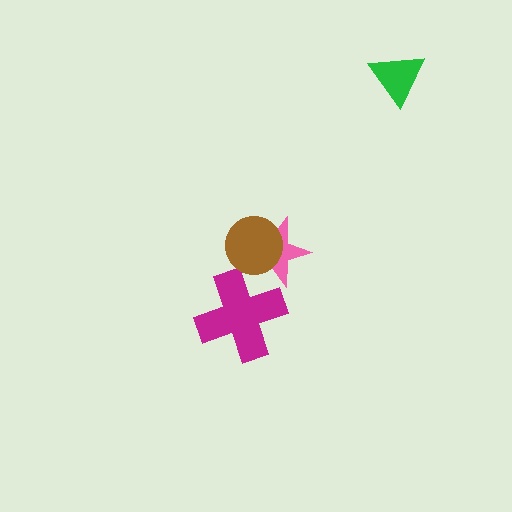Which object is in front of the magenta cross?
The pink star is in front of the magenta cross.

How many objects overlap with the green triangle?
0 objects overlap with the green triangle.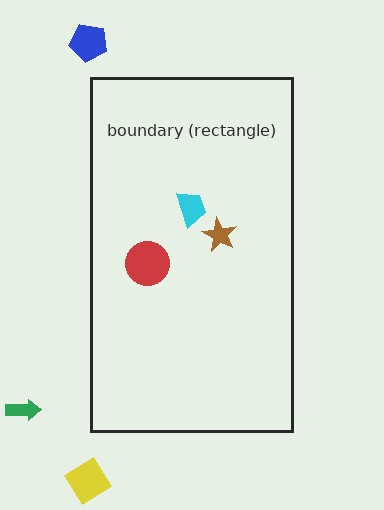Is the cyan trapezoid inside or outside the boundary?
Inside.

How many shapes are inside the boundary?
3 inside, 3 outside.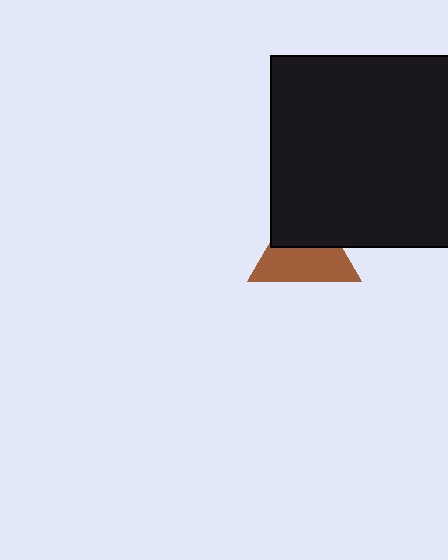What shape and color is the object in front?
The object in front is a black square.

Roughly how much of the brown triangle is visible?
About half of it is visible (roughly 57%).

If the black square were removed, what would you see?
You would see the complete brown triangle.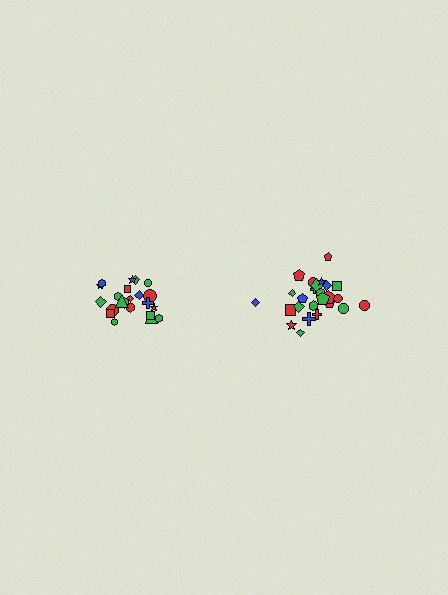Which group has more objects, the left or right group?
The right group.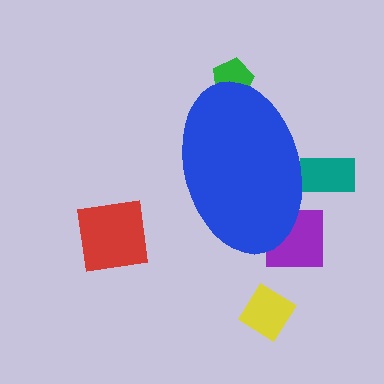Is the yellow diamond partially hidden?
No, the yellow diamond is fully visible.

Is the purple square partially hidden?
Yes, the purple square is partially hidden behind the blue ellipse.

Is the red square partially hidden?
No, the red square is fully visible.